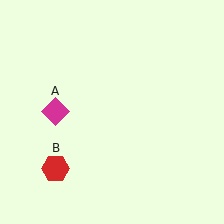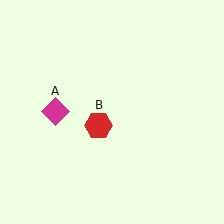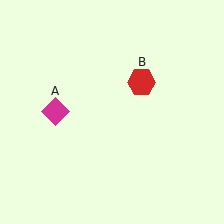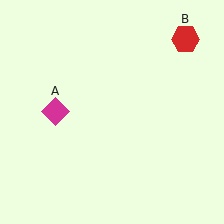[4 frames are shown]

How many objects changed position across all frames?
1 object changed position: red hexagon (object B).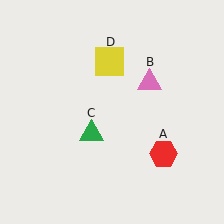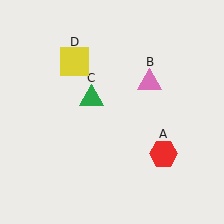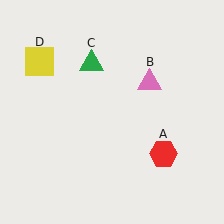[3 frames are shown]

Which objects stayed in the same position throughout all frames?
Red hexagon (object A) and pink triangle (object B) remained stationary.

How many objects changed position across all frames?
2 objects changed position: green triangle (object C), yellow square (object D).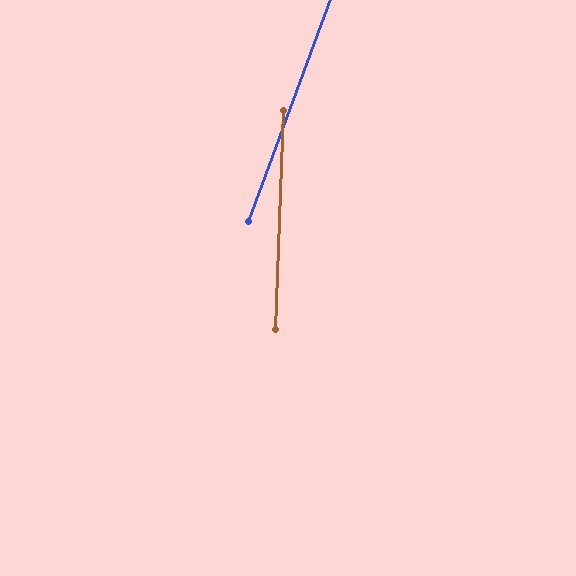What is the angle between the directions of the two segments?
Approximately 18 degrees.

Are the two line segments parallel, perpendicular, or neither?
Neither parallel nor perpendicular — they differ by about 18°.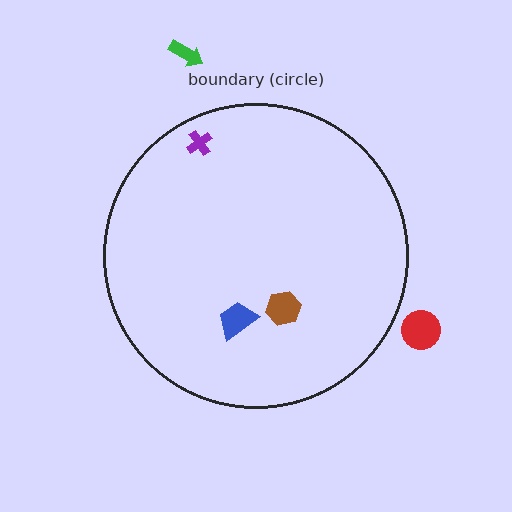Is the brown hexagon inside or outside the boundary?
Inside.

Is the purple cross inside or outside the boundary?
Inside.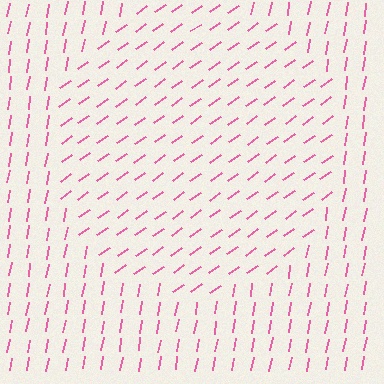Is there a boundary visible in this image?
Yes, there is a texture boundary formed by a change in line orientation.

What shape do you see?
I see a circle.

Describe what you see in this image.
The image is filled with small pink line segments. A circle region in the image has lines oriented differently from the surrounding lines, creating a visible texture boundary.